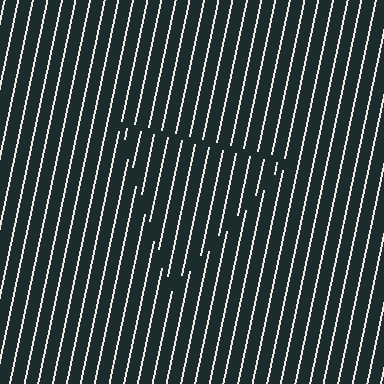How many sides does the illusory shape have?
3 sides — the line-ends trace a triangle.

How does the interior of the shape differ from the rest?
The interior of the shape contains the same grating, shifted by half a period — the contour is defined by the phase discontinuity where line-ends from the inner and outer gratings abut.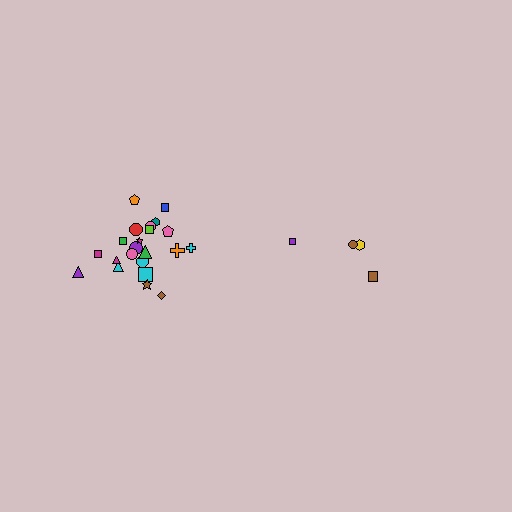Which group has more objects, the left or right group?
The left group.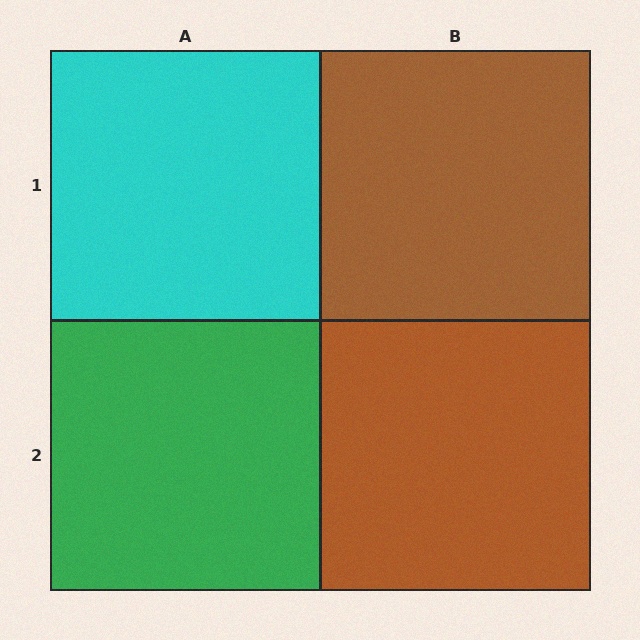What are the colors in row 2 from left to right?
Green, brown.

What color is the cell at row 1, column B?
Brown.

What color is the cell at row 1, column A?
Cyan.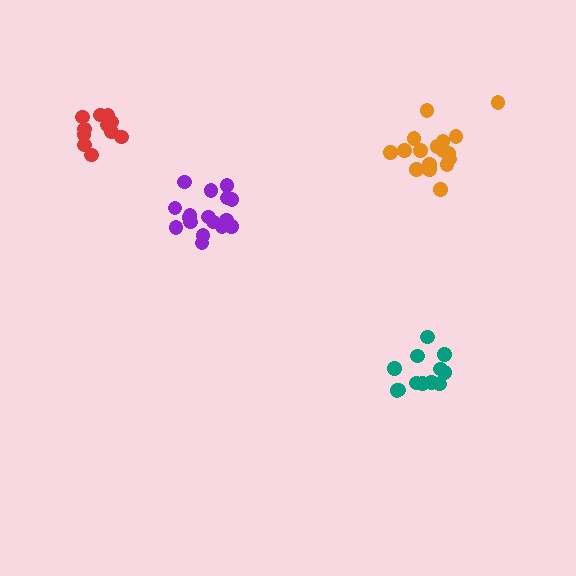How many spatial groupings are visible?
There are 4 spatial groupings.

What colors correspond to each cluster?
The clusters are colored: teal, purple, orange, red.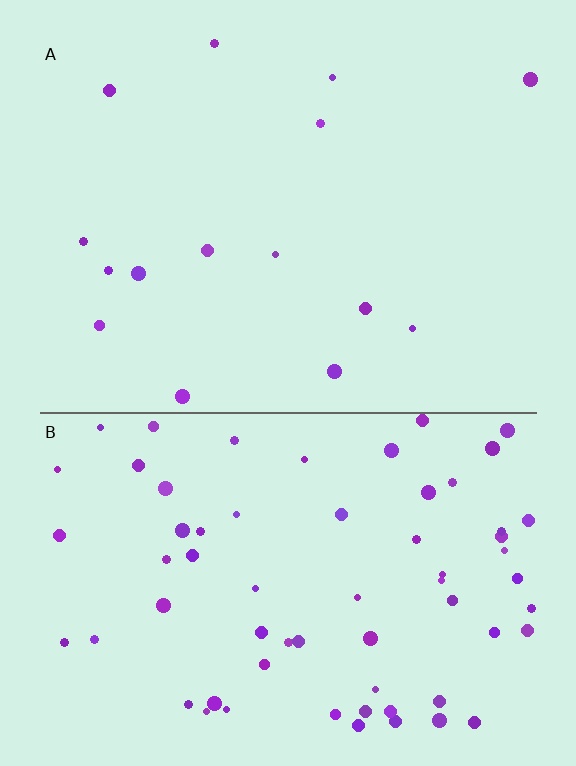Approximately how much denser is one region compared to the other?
Approximately 4.4× — region B over region A.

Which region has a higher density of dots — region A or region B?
B (the bottom).